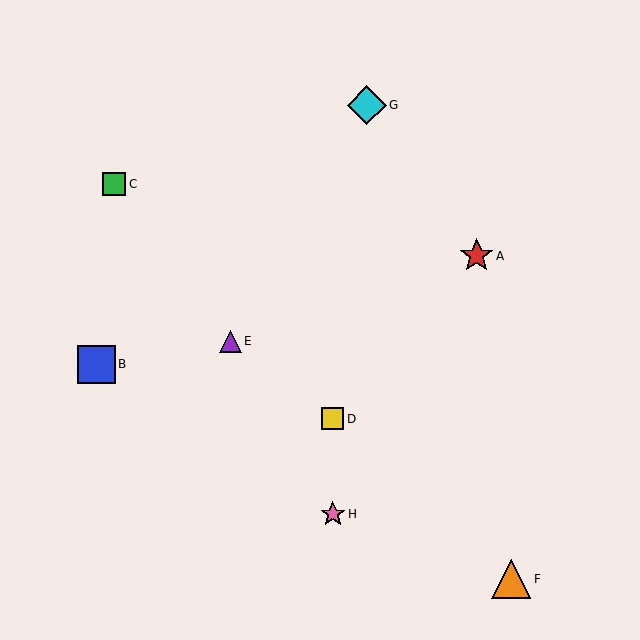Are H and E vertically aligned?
No, H is at x≈333 and E is at x≈231.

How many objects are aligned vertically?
2 objects (D, H) are aligned vertically.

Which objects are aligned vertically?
Objects D, H are aligned vertically.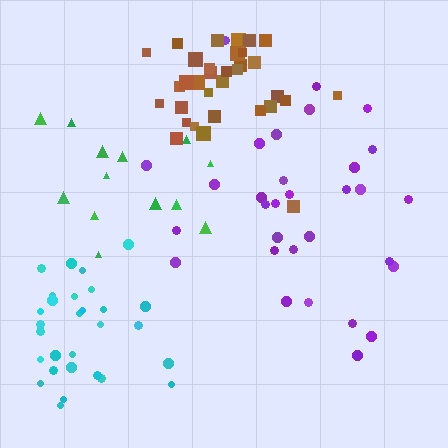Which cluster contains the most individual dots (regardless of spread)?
Brown (35).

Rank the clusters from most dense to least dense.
brown, cyan, purple, green.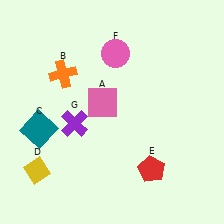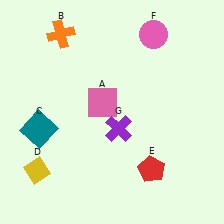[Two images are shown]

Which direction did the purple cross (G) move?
The purple cross (G) moved right.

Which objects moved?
The objects that moved are: the orange cross (B), the pink circle (F), the purple cross (G).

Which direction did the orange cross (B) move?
The orange cross (B) moved up.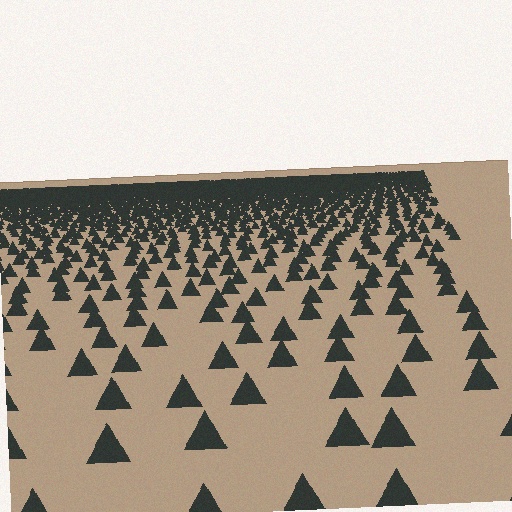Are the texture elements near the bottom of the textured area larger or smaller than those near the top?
Larger. Near the bottom, elements are closer to the viewer and appear at a bigger on-screen size.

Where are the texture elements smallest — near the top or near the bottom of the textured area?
Near the top.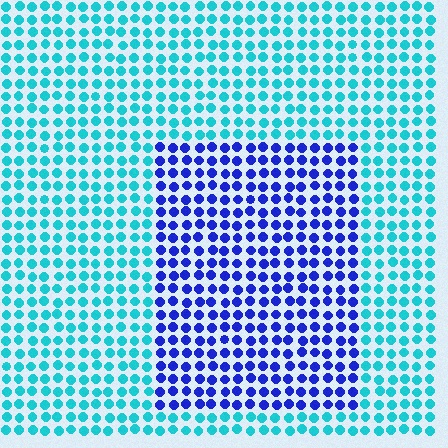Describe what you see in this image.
The image is filled with small cyan elements in a uniform arrangement. A rectangle-shaped region is visible where the elements are tinted to a slightly different hue, forming a subtle color boundary.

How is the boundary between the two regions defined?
The boundary is defined purely by a slight shift in hue (about 55 degrees). Spacing, size, and orientation are identical on both sides.